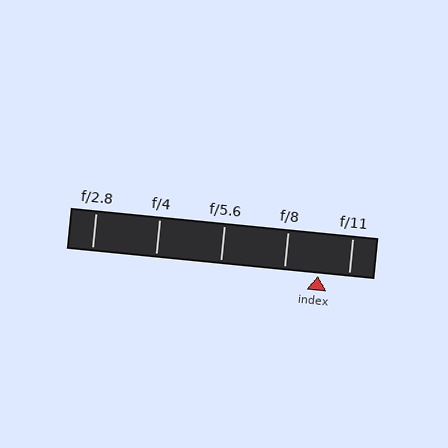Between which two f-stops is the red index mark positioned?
The index mark is between f/8 and f/11.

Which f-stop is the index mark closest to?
The index mark is closest to f/11.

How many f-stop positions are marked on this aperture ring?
There are 5 f-stop positions marked.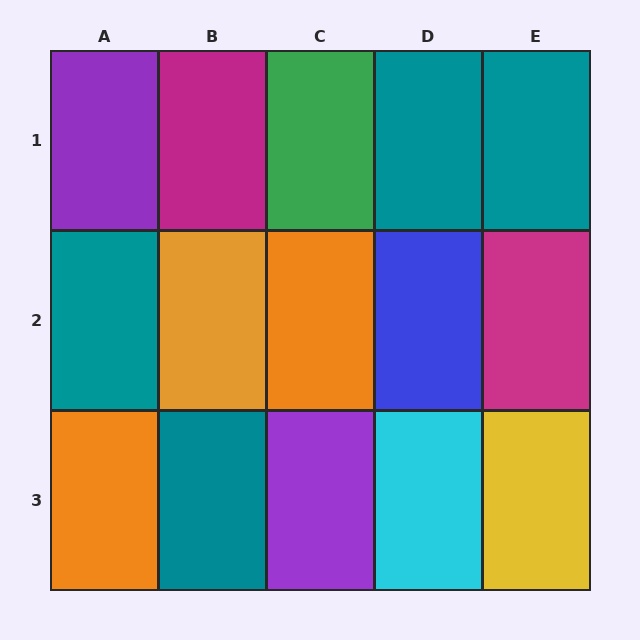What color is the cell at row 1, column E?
Teal.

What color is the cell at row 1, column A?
Purple.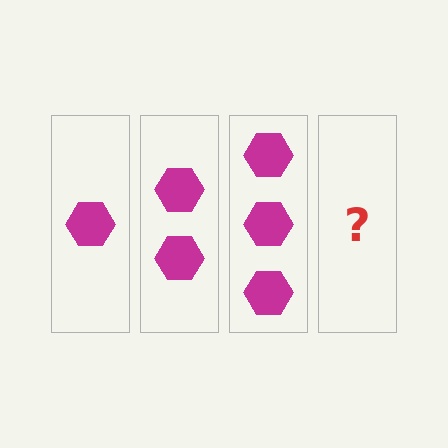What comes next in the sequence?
The next element should be 4 hexagons.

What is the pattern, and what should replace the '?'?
The pattern is that each step adds one more hexagon. The '?' should be 4 hexagons.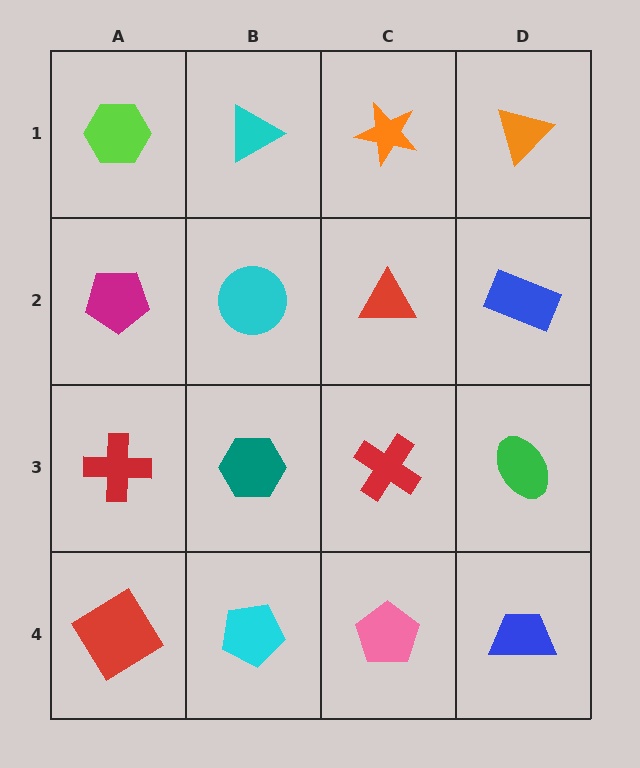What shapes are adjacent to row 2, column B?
A cyan triangle (row 1, column B), a teal hexagon (row 3, column B), a magenta pentagon (row 2, column A), a red triangle (row 2, column C).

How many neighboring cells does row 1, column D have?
2.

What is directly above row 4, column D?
A green ellipse.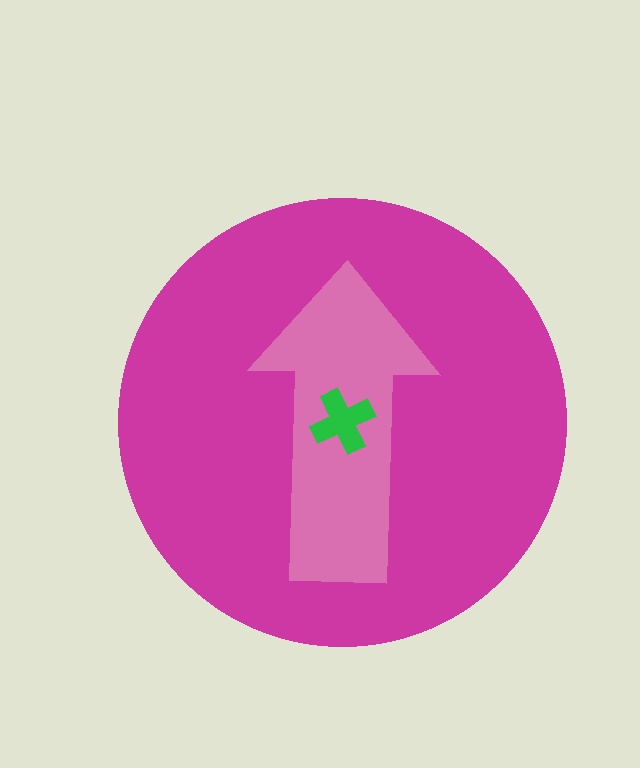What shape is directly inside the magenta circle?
The pink arrow.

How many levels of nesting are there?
3.